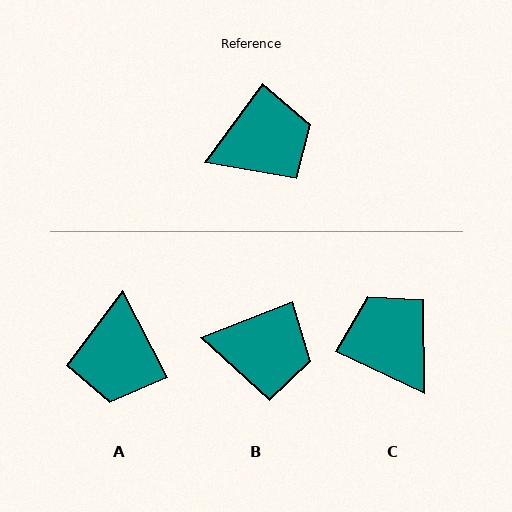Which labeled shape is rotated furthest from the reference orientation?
A, about 116 degrees away.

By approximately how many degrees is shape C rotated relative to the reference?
Approximately 101 degrees counter-clockwise.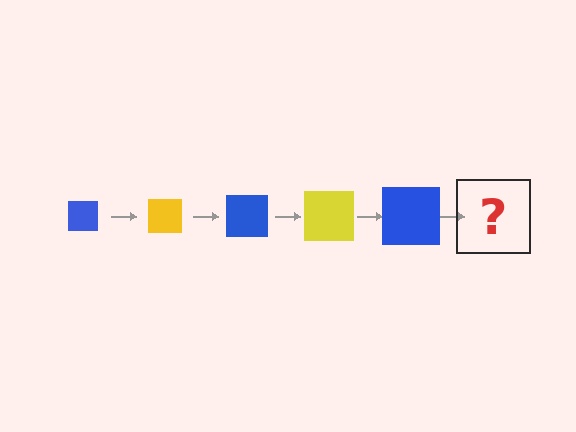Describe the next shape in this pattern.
It should be a yellow square, larger than the previous one.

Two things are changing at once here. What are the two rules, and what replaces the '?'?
The two rules are that the square grows larger each step and the color cycles through blue and yellow. The '?' should be a yellow square, larger than the previous one.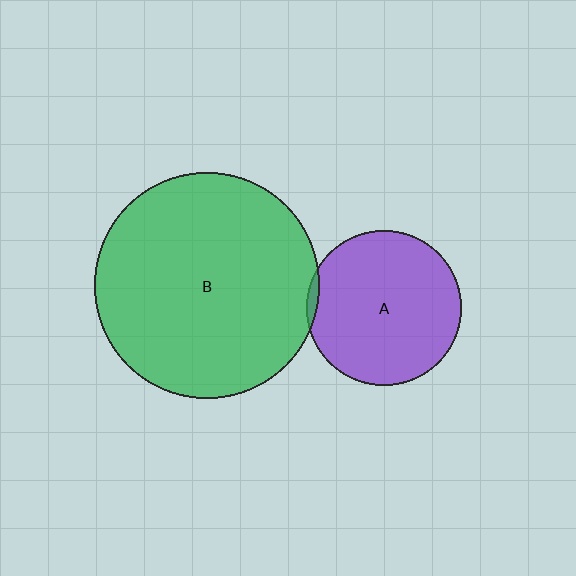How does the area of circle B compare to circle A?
Approximately 2.1 times.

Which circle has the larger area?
Circle B (green).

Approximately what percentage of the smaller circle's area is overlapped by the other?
Approximately 5%.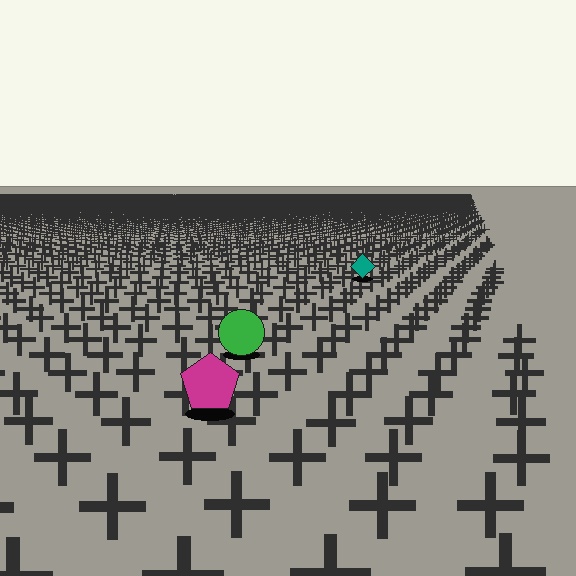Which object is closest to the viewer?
The magenta pentagon is closest. The texture marks near it are larger and more spread out.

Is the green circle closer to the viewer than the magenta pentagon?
No. The magenta pentagon is closer — you can tell from the texture gradient: the ground texture is coarser near it.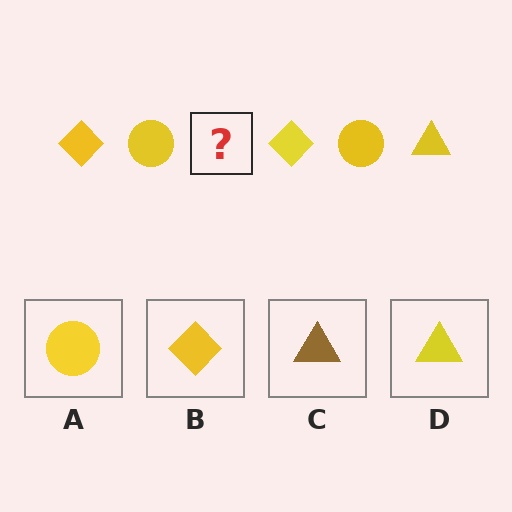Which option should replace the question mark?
Option D.